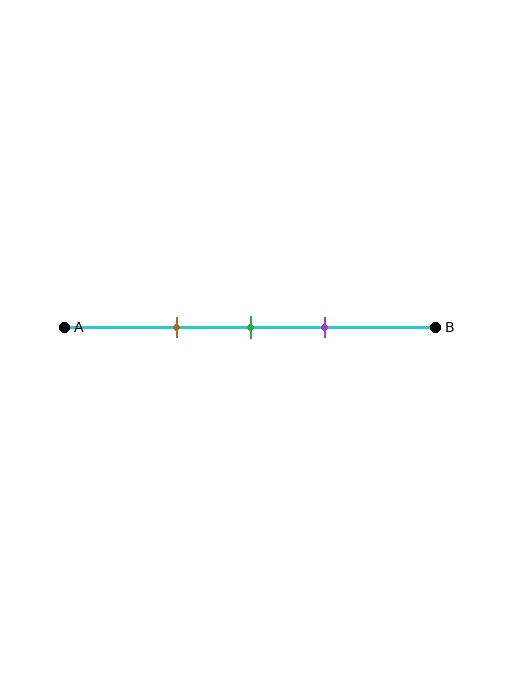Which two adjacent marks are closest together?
The green and purple marks are the closest adjacent pair.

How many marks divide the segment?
There are 3 marks dividing the segment.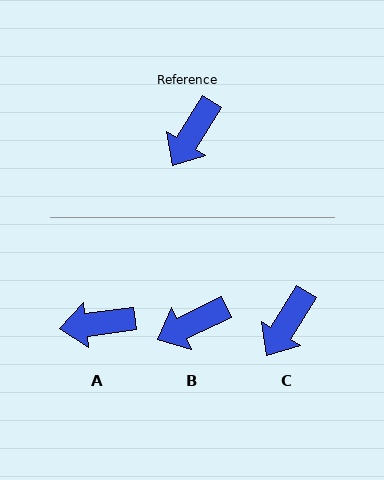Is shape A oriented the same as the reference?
No, it is off by about 51 degrees.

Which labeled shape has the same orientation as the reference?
C.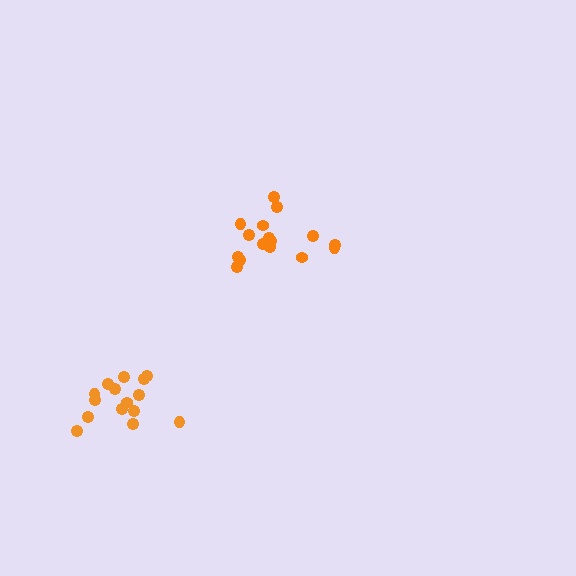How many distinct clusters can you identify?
There are 2 distinct clusters.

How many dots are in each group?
Group 1: 15 dots, Group 2: 16 dots (31 total).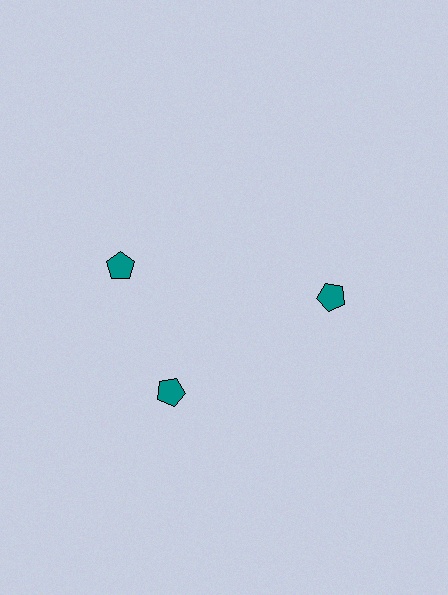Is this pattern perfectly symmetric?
No. The 3 teal pentagons are arranged in a ring, but one element near the 11 o'clock position is rotated out of alignment along the ring, breaking the 3-fold rotational symmetry.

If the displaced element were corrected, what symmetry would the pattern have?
It would have 3-fold rotational symmetry — the pattern would map onto itself every 120 degrees.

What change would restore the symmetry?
The symmetry would be restored by rotating it back into even spacing with its neighbors so that all 3 pentagons sit at equal angles and equal distance from the center.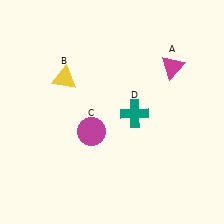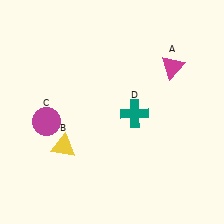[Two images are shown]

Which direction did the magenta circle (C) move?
The magenta circle (C) moved left.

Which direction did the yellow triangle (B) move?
The yellow triangle (B) moved down.